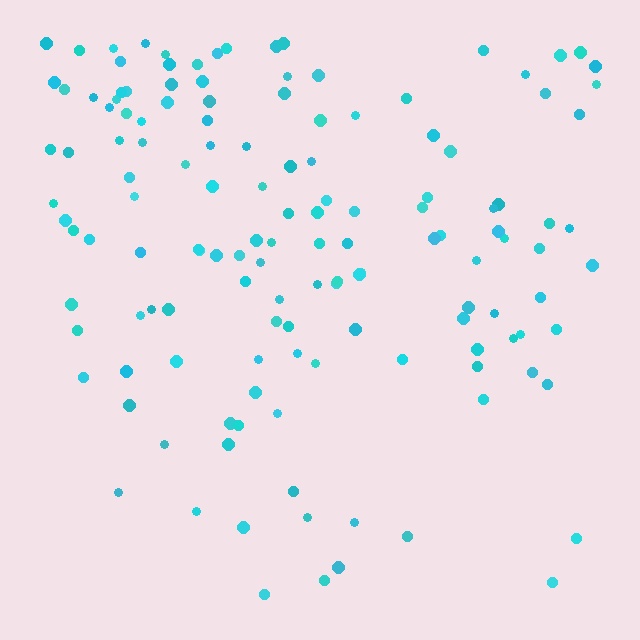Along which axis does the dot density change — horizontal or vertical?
Vertical.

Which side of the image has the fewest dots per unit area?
The bottom.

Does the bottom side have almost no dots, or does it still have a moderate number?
Still a moderate number, just noticeably fewer than the top.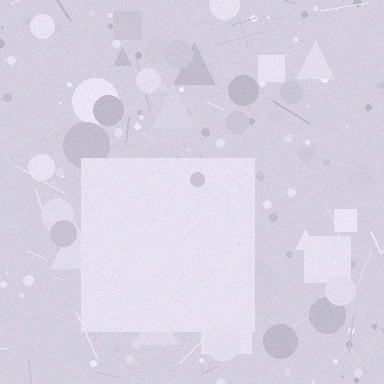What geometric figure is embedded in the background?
A square is embedded in the background.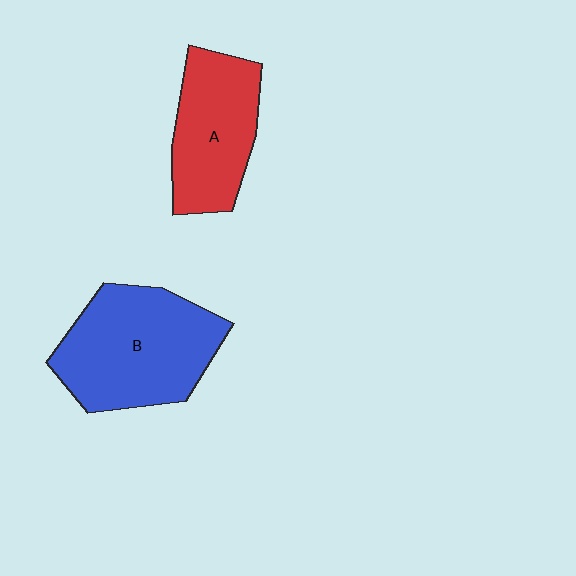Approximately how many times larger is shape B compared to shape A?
Approximately 1.4 times.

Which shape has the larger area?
Shape B (blue).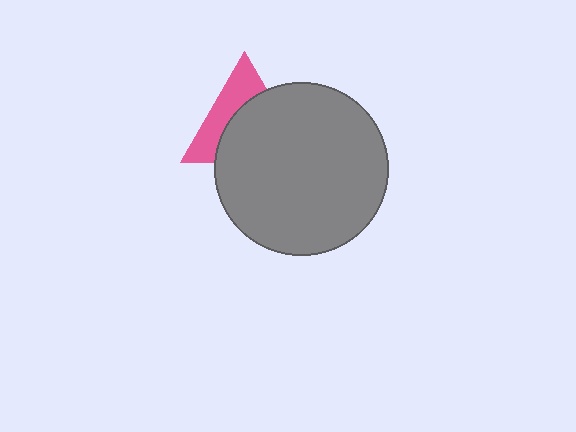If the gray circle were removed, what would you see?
You would see the complete pink triangle.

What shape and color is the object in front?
The object in front is a gray circle.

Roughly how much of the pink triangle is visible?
A small part of it is visible (roughly 41%).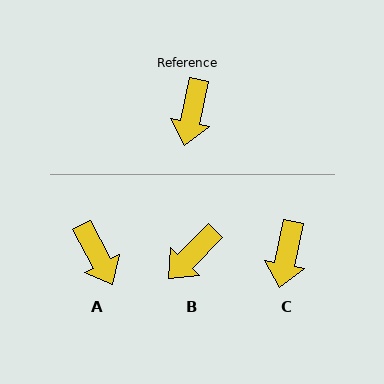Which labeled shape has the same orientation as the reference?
C.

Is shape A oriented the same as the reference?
No, it is off by about 40 degrees.